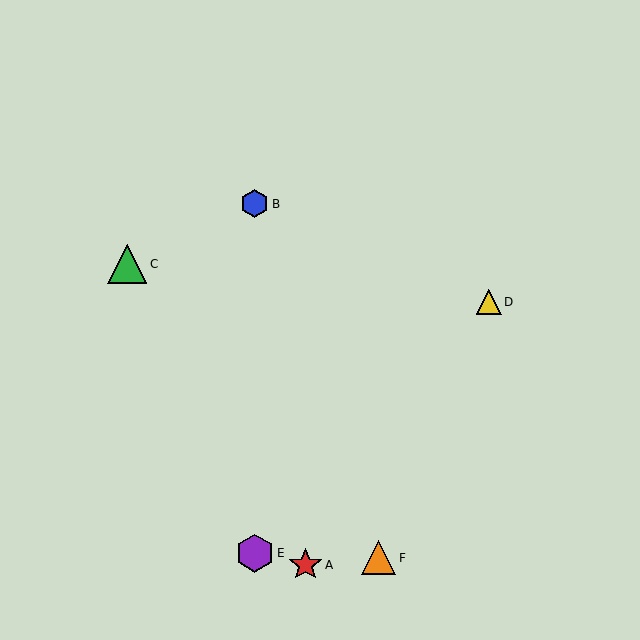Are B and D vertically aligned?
No, B is at x≈255 and D is at x≈489.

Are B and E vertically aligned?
Yes, both are at x≈255.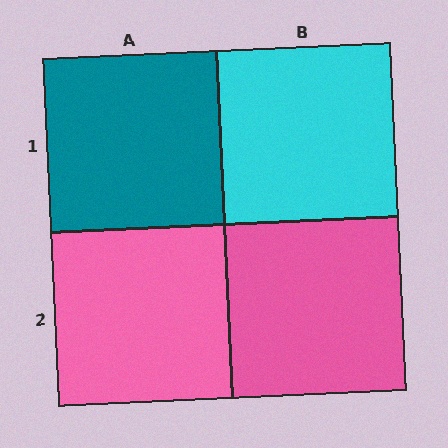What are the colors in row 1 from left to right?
Teal, cyan.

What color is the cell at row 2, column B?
Pink.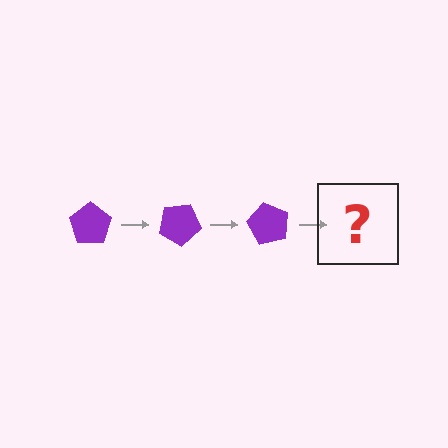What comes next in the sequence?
The next element should be a purple pentagon rotated 90 degrees.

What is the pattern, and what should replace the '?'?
The pattern is that the pentagon rotates 30 degrees each step. The '?' should be a purple pentagon rotated 90 degrees.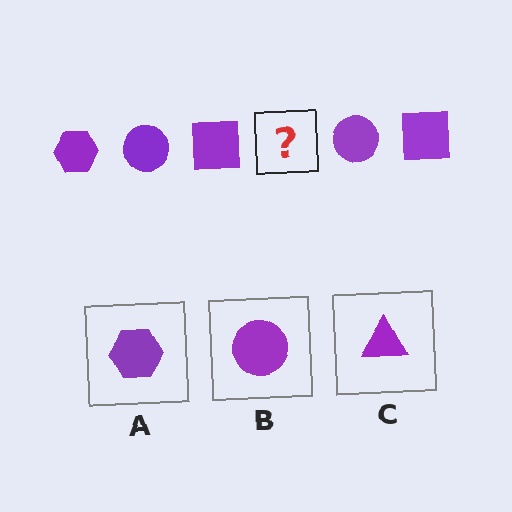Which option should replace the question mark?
Option A.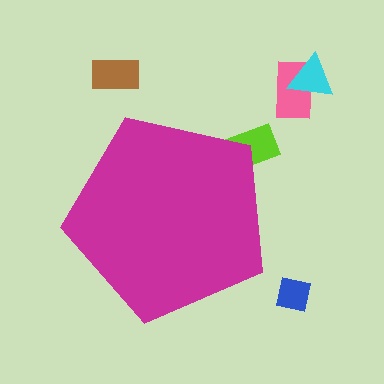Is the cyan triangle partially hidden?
No, the cyan triangle is fully visible.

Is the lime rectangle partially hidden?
Yes, the lime rectangle is partially hidden behind the magenta pentagon.